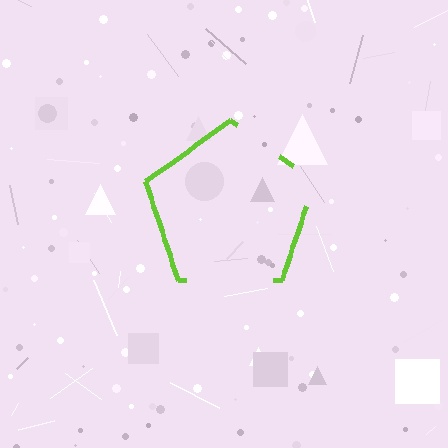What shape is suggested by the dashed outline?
The dashed outline suggests a pentagon.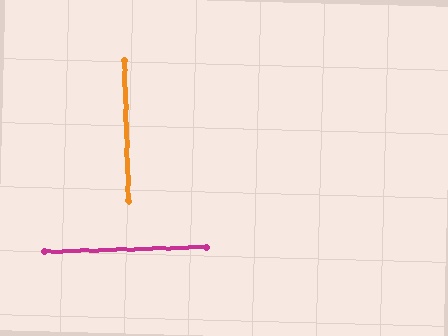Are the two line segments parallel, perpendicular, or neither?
Perpendicular — they meet at approximately 90°.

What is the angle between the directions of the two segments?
Approximately 90 degrees.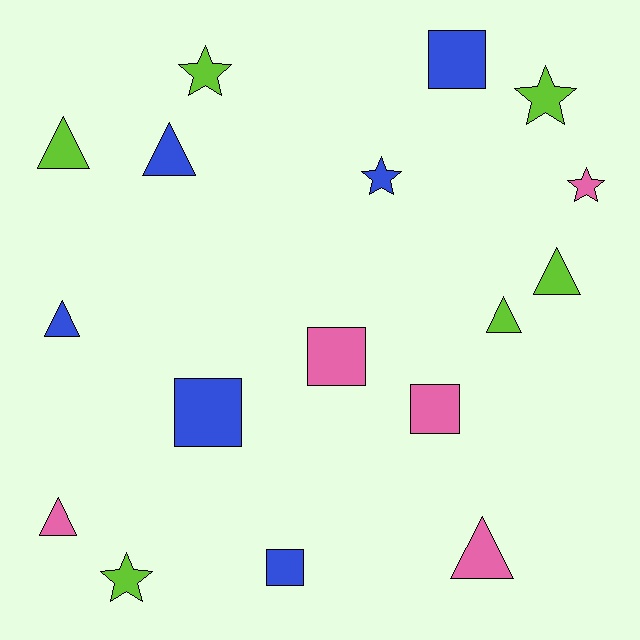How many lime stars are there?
There are 3 lime stars.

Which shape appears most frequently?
Triangle, with 7 objects.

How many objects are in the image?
There are 17 objects.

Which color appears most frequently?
Lime, with 6 objects.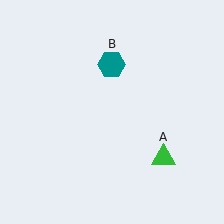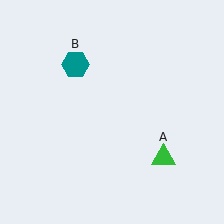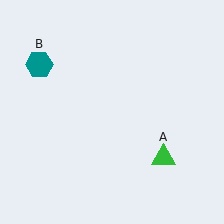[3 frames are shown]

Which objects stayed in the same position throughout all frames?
Green triangle (object A) remained stationary.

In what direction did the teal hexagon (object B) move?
The teal hexagon (object B) moved left.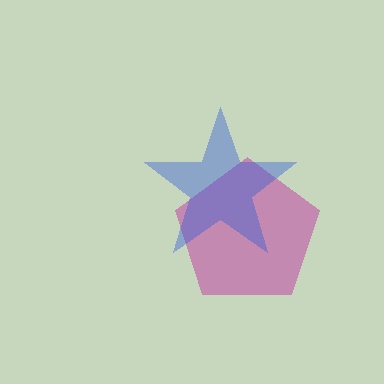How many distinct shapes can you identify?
There are 2 distinct shapes: a magenta pentagon, a blue star.